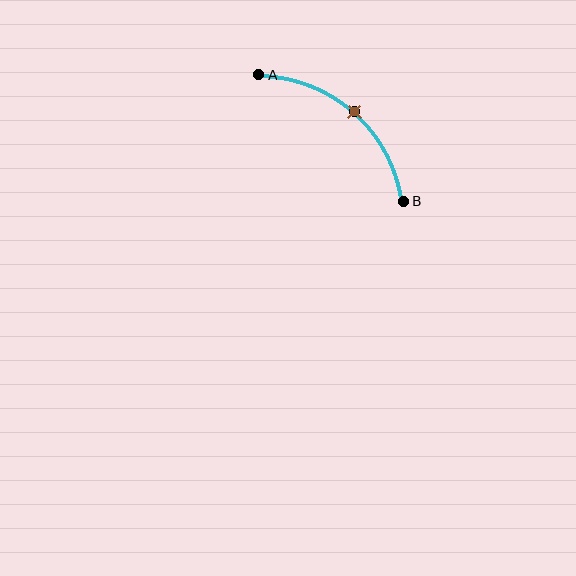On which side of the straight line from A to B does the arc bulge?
The arc bulges above and to the right of the straight line connecting A and B.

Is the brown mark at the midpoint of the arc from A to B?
Yes. The brown mark lies on the arc at equal arc-length from both A and B — it is the arc midpoint.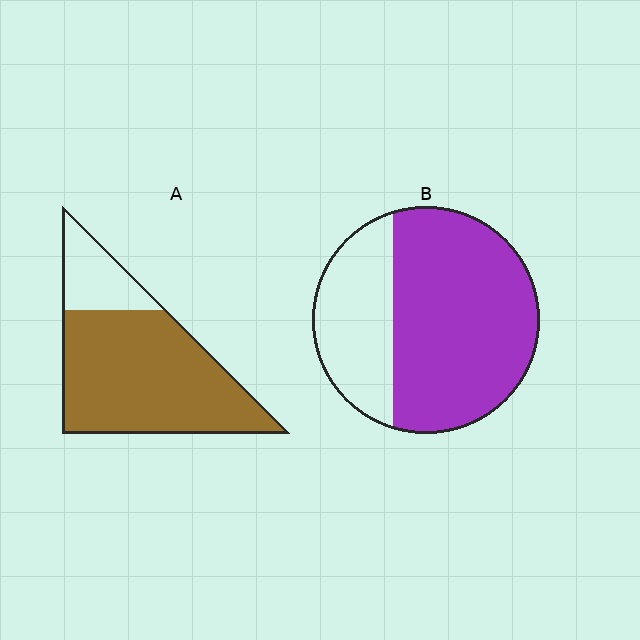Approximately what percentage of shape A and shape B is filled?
A is approximately 80% and B is approximately 70%.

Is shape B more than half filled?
Yes.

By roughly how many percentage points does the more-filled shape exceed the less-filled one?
By roughly 10 percentage points (A over B).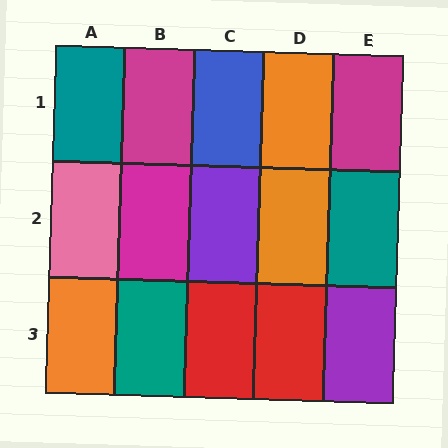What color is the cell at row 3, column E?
Purple.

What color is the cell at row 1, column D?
Orange.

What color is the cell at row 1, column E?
Magenta.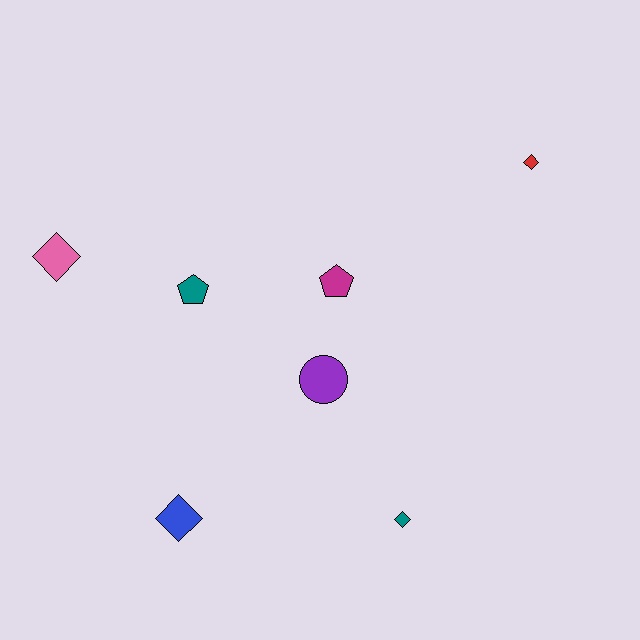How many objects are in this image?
There are 7 objects.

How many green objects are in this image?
There are no green objects.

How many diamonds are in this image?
There are 4 diamonds.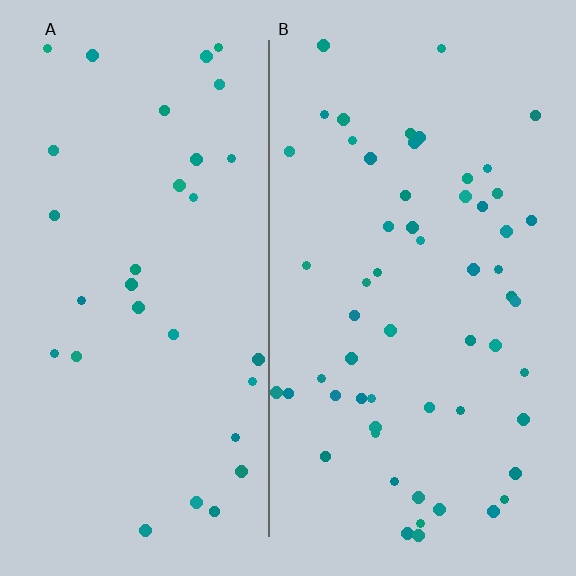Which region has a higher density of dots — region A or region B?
B (the right).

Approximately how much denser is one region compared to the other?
Approximately 1.8× — region B over region A.